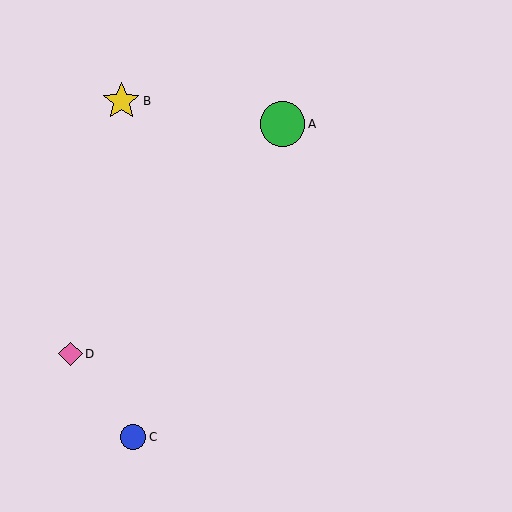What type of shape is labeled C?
Shape C is a blue circle.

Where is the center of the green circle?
The center of the green circle is at (283, 124).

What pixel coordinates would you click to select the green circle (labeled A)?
Click at (283, 124) to select the green circle A.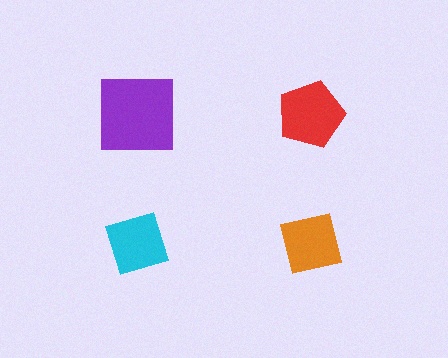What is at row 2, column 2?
An orange square.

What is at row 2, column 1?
A cyan diamond.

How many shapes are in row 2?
2 shapes.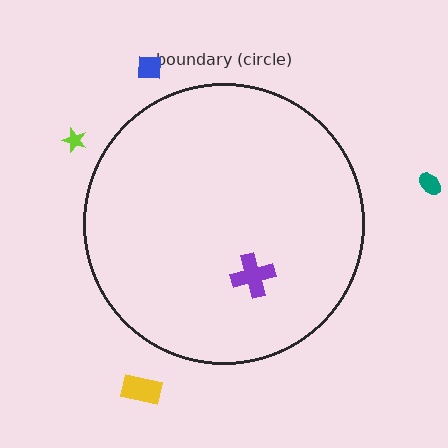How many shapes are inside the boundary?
1 inside, 4 outside.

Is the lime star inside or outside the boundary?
Outside.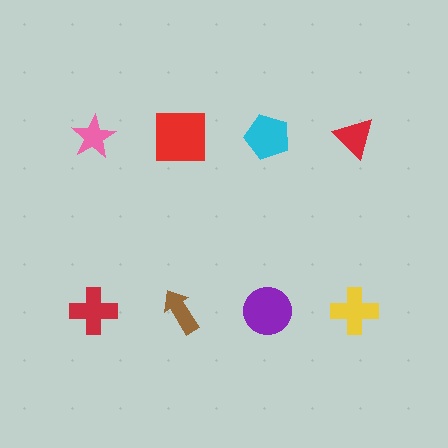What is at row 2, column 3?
A purple circle.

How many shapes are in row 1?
4 shapes.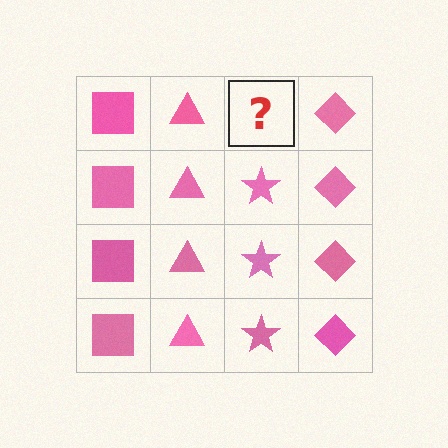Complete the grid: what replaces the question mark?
The question mark should be replaced with a pink star.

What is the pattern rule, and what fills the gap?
The rule is that each column has a consistent shape. The gap should be filled with a pink star.